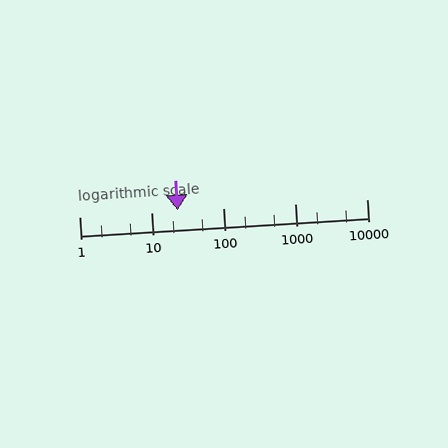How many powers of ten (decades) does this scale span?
The scale spans 4 decades, from 1 to 10000.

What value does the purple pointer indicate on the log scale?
The pointer indicates approximately 23.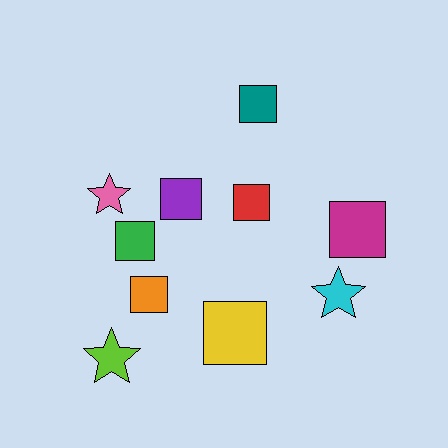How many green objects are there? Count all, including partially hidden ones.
There is 1 green object.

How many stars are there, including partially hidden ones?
There are 3 stars.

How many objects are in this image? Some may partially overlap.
There are 10 objects.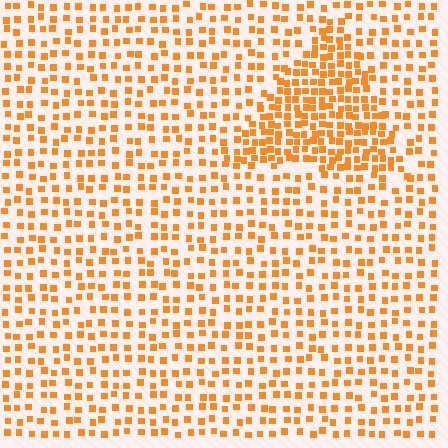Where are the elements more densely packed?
The elements are more densely packed inside the triangle boundary.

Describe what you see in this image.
The image contains small orange elements arranged at two different densities. A triangle-shaped region is visible where the elements are more densely packed than the surrounding area.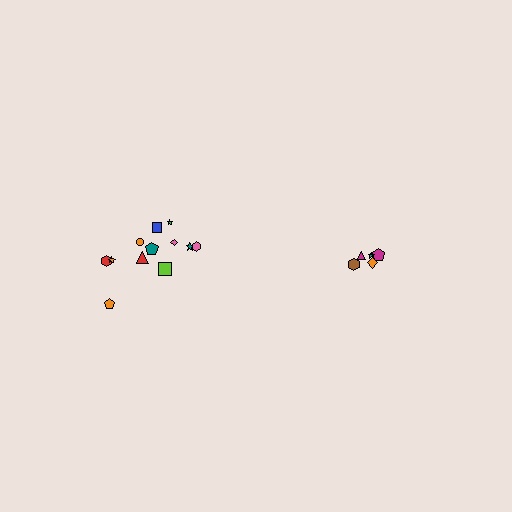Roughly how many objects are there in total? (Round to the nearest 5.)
Roughly 15 objects in total.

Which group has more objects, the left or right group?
The left group.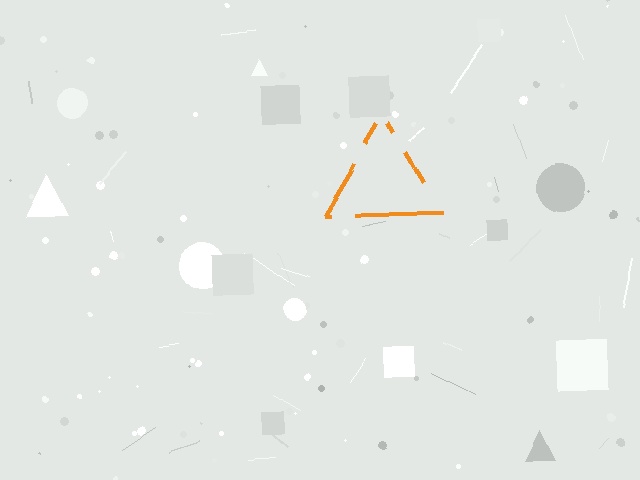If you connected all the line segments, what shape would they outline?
They would outline a triangle.